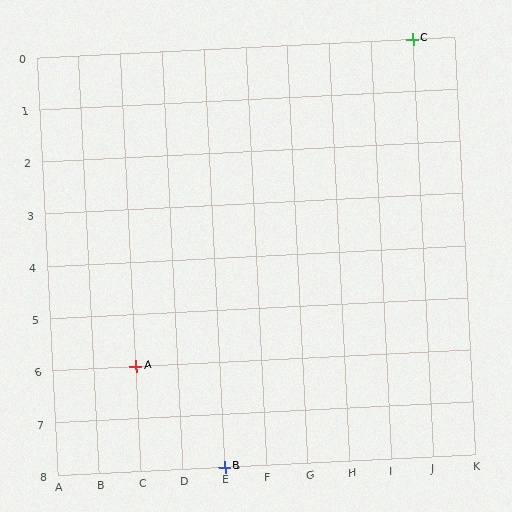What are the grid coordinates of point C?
Point C is at grid coordinates (J, 0).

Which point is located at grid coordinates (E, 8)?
Point B is at (E, 8).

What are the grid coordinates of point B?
Point B is at grid coordinates (E, 8).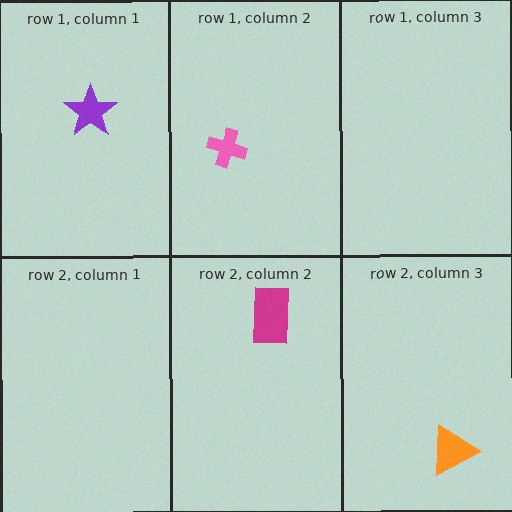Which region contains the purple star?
The row 1, column 1 region.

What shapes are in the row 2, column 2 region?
The magenta rectangle.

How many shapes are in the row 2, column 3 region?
1.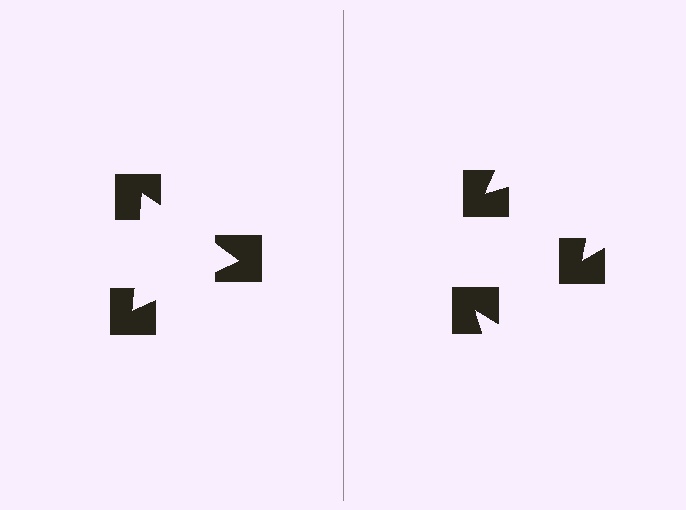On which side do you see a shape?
An illusory triangle appears on the left side. On the right side the wedge cuts are rotated, so no coherent shape forms.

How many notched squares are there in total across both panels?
6 — 3 on each side.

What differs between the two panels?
The notched squares are positioned identically on both sides; only the wedge orientations differ. On the left they align to a triangle; on the right they are misaligned.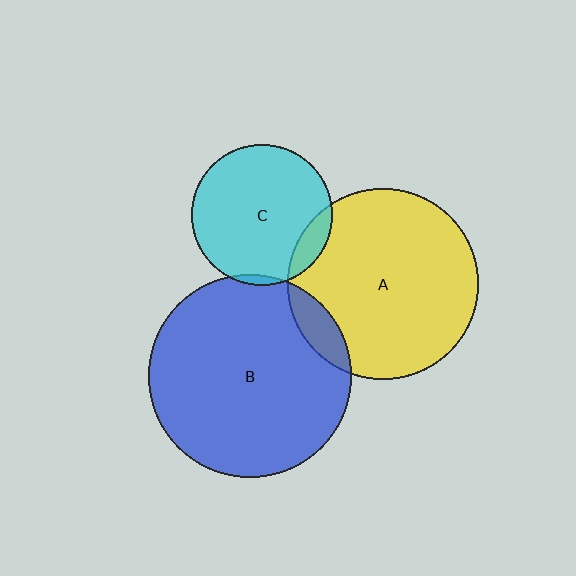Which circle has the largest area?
Circle B (blue).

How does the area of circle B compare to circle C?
Approximately 2.1 times.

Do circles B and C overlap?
Yes.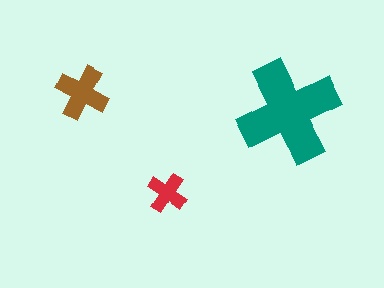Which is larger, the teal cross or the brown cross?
The teal one.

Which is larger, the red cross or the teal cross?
The teal one.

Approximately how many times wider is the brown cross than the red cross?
About 1.5 times wider.